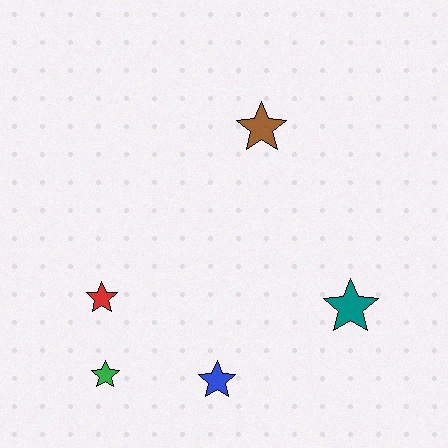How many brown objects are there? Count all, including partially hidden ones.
There is 1 brown object.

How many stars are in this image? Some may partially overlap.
There are 5 stars.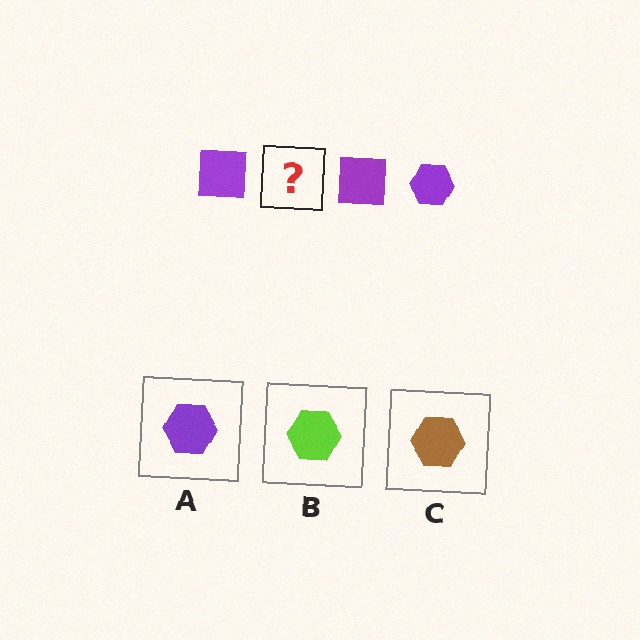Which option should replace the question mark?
Option A.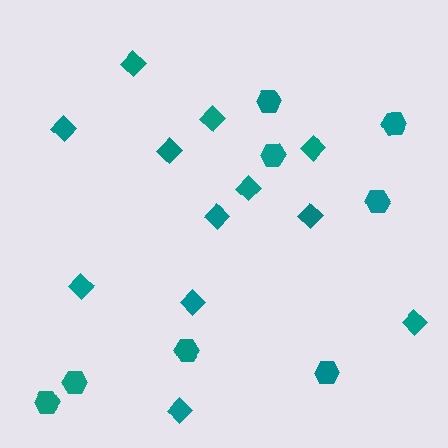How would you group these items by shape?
There are 2 groups: one group of diamonds (12) and one group of hexagons (8).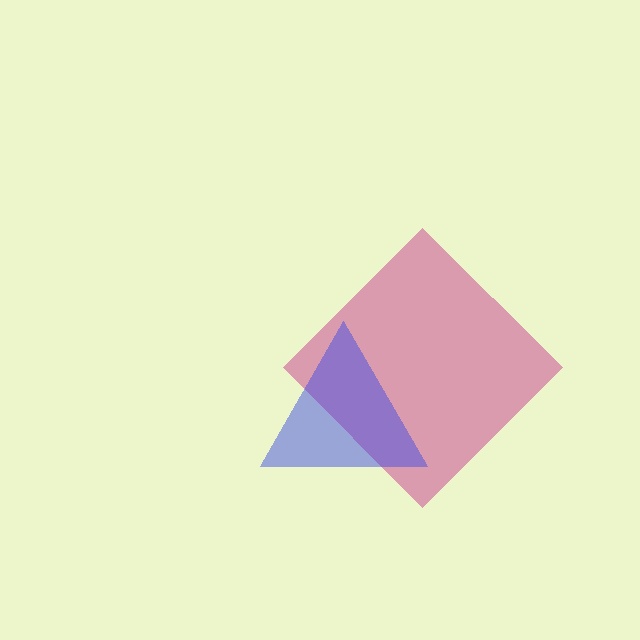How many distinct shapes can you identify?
There are 2 distinct shapes: a magenta diamond, a blue triangle.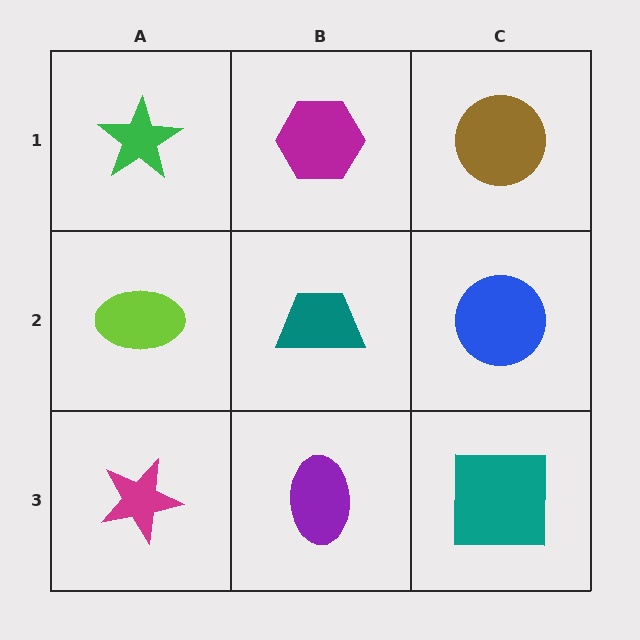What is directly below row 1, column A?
A lime ellipse.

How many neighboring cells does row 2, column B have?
4.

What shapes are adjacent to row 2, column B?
A magenta hexagon (row 1, column B), a purple ellipse (row 3, column B), a lime ellipse (row 2, column A), a blue circle (row 2, column C).